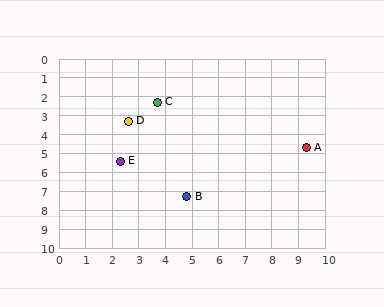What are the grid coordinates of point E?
Point E is at approximately (2.3, 5.4).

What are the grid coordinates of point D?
Point D is at approximately (2.6, 3.3).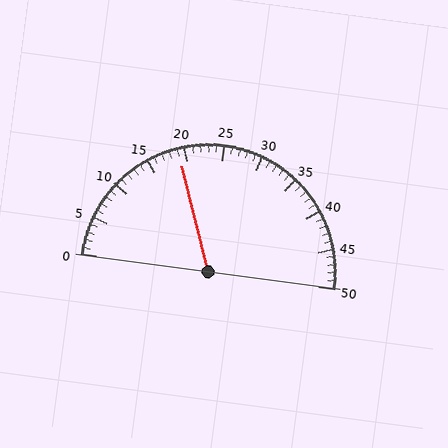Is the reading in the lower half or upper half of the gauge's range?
The reading is in the lower half of the range (0 to 50).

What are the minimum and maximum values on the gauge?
The gauge ranges from 0 to 50.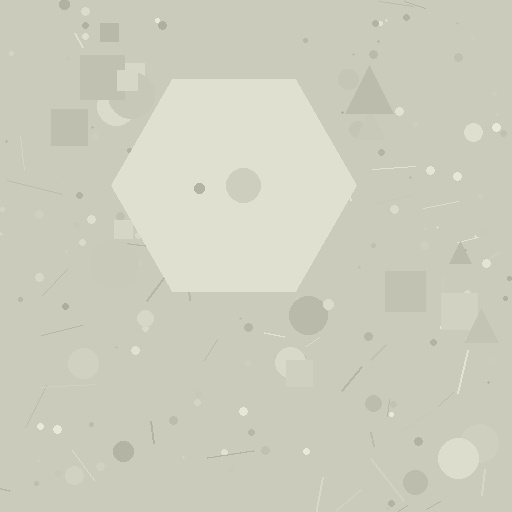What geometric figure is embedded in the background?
A hexagon is embedded in the background.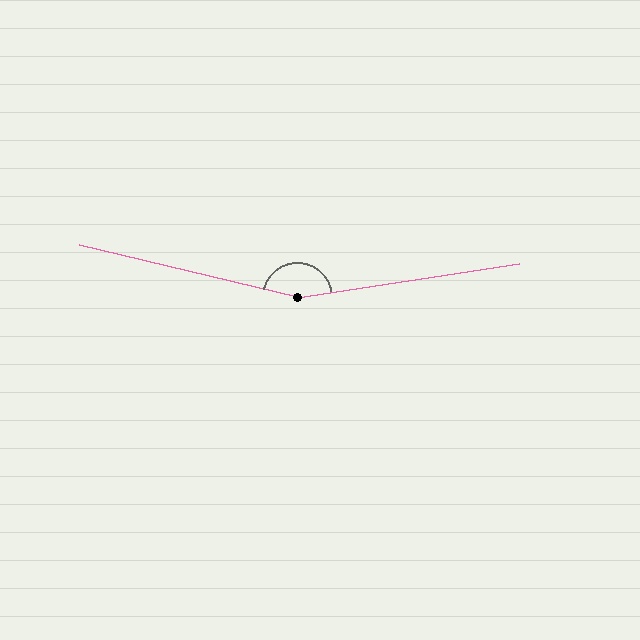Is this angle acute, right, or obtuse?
It is obtuse.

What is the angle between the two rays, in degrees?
Approximately 158 degrees.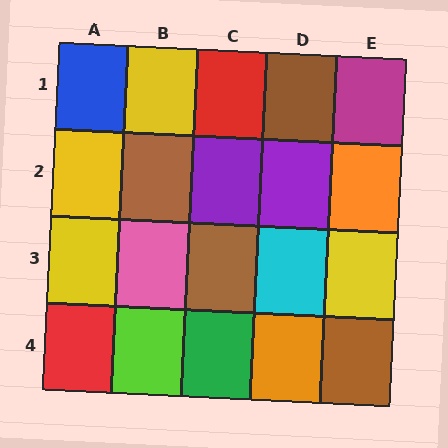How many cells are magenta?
1 cell is magenta.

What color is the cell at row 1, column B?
Yellow.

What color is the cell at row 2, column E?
Orange.